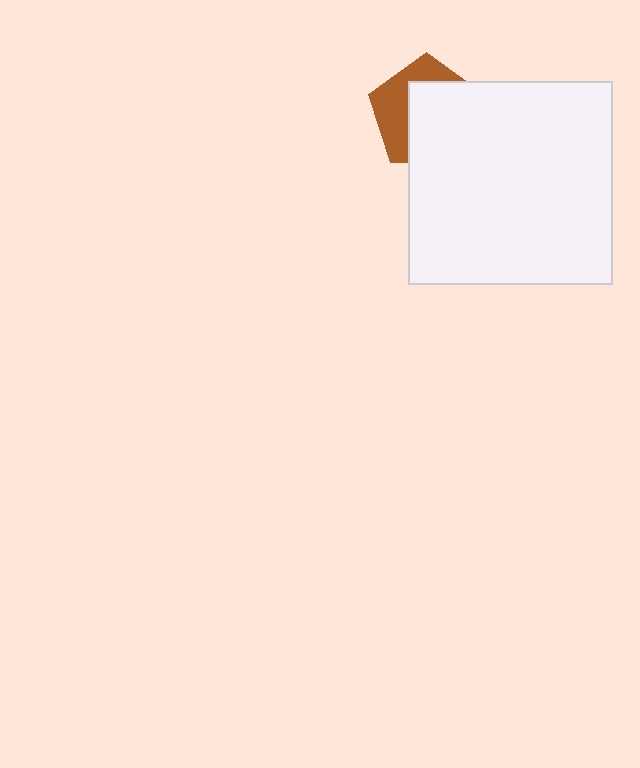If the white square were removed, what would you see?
You would see the complete brown pentagon.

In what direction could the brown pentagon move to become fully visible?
The brown pentagon could move toward the upper-left. That would shift it out from behind the white square entirely.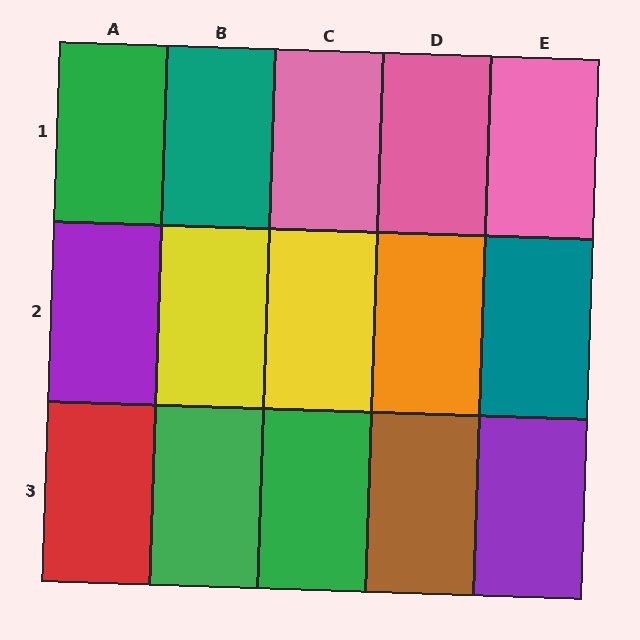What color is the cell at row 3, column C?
Green.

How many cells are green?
3 cells are green.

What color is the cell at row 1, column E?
Pink.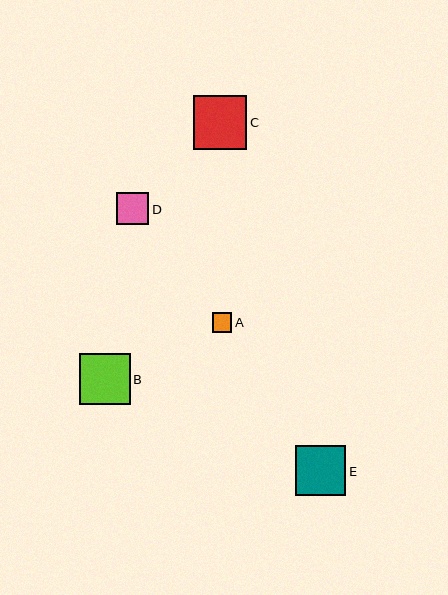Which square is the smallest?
Square A is the smallest with a size of approximately 19 pixels.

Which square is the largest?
Square C is the largest with a size of approximately 53 pixels.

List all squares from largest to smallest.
From largest to smallest: C, B, E, D, A.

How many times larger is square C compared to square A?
Square C is approximately 2.7 times the size of square A.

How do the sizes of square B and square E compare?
Square B and square E are approximately the same size.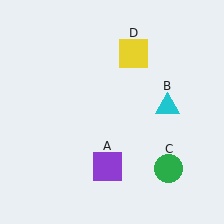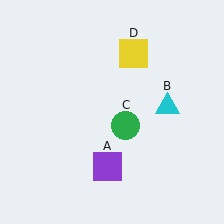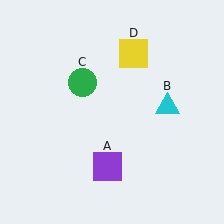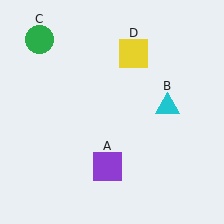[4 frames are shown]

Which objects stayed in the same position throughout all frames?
Purple square (object A) and cyan triangle (object B) and yellow square (object D) remained stationary.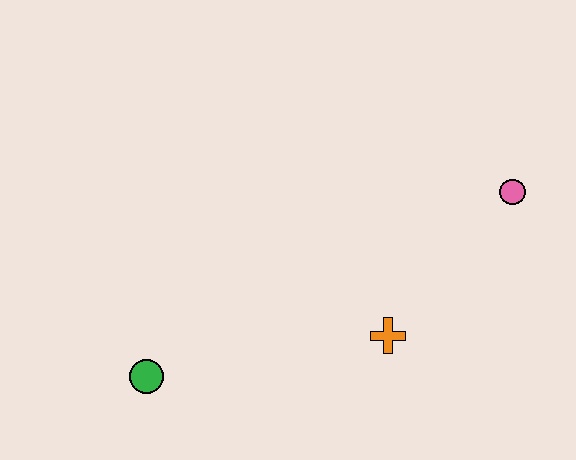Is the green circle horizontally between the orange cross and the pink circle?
No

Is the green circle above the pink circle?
No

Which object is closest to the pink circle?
The orange cross is closest to the pink circle.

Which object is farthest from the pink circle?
The green circle is farthest from the pink circle.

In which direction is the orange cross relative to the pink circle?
The orange cross is below the pink circle.